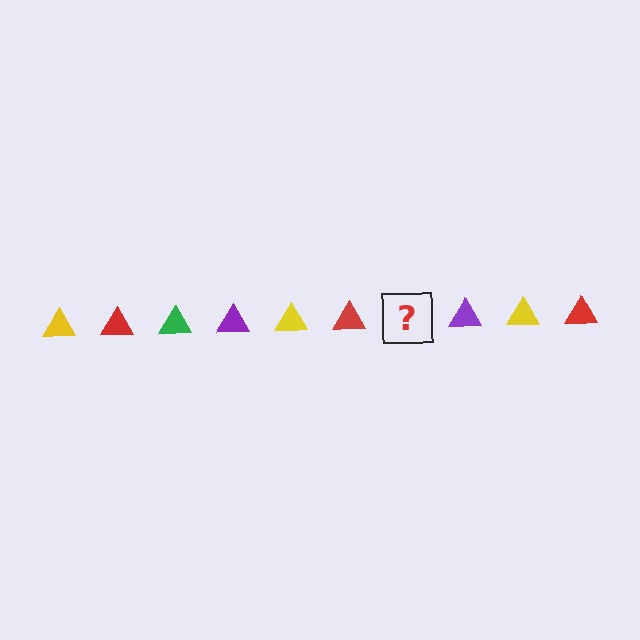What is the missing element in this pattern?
The missing element is a green triangle.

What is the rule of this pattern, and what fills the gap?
The rule is that the pattern cycles through yellow, red, green, purple triangles. The gap should be filled with a green triangle.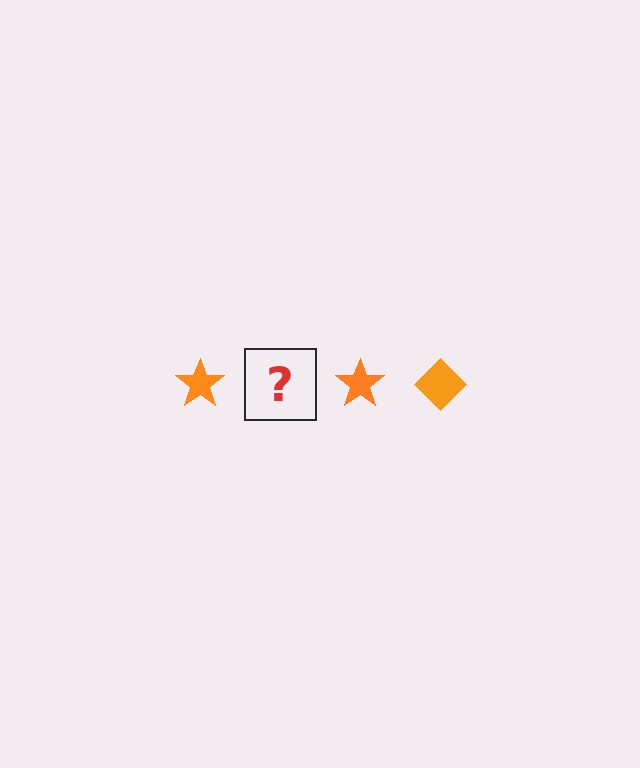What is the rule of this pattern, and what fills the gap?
The rule is that the pattern cycles through star, diamond shapes in orange. The gap should be filled with an orange diamond.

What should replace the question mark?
The question mark should be replaced with an orange diamond.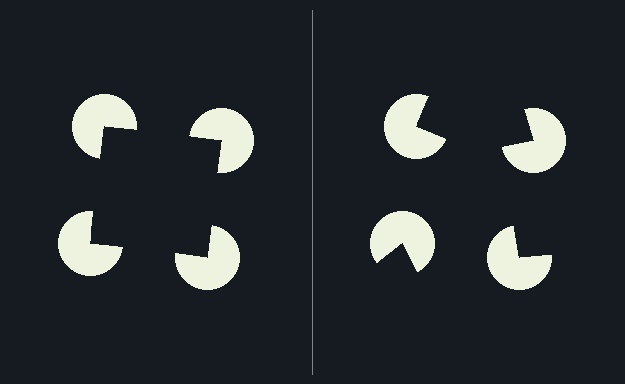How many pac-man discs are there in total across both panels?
8 — 4 on each side.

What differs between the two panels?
The pac-man discs are positioned identically on both sides; only the wedge orientations differ. On the left they align to a square; on the right they are misaligned.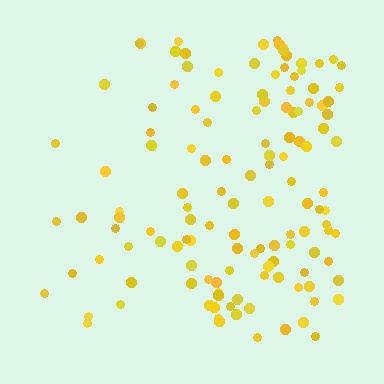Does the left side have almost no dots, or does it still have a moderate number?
Still a moderate number, just noticeably fewer than the right.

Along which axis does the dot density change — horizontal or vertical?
Horizontal.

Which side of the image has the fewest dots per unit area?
The left.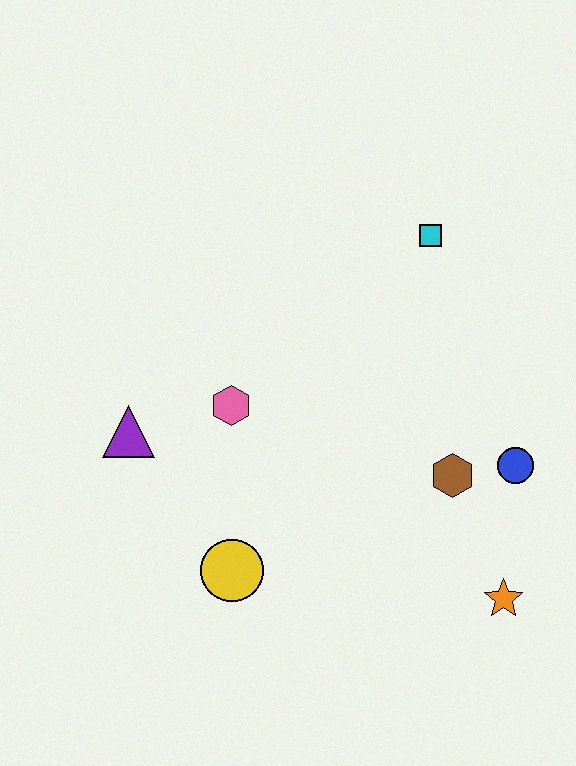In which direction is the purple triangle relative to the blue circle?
The purple triangle is to the left of the blue circle.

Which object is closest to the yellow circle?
The pink hexagon is closest to the yellow circle.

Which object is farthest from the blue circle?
The purple triangle is farthest from the blue circle.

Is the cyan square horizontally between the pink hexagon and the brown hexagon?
Yes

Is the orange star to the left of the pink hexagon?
No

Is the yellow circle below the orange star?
No